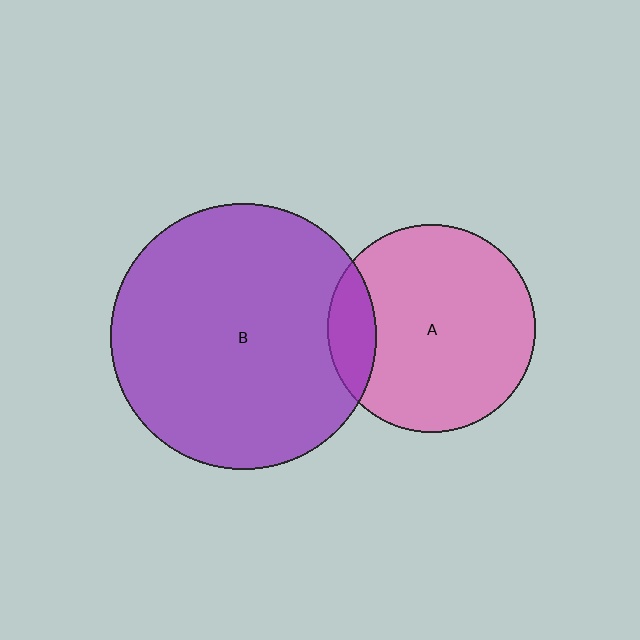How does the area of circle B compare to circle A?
Approximately 1.6 times.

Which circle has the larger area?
Circle B (purple).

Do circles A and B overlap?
Yes.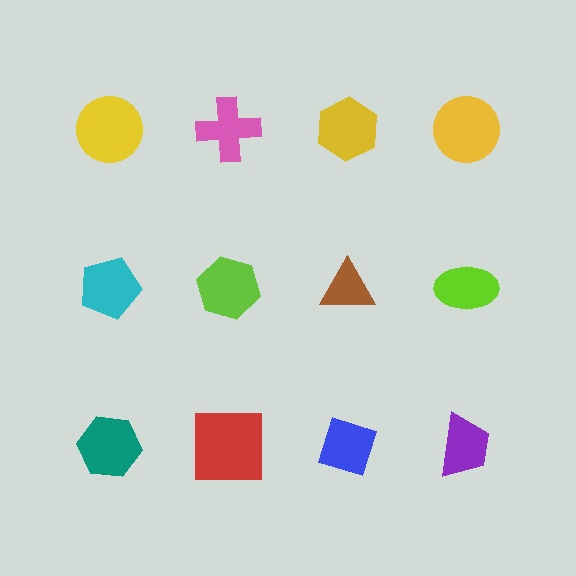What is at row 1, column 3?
A yellow hexagon.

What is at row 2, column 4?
A lime ellipse.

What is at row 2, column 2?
A lime hexagon.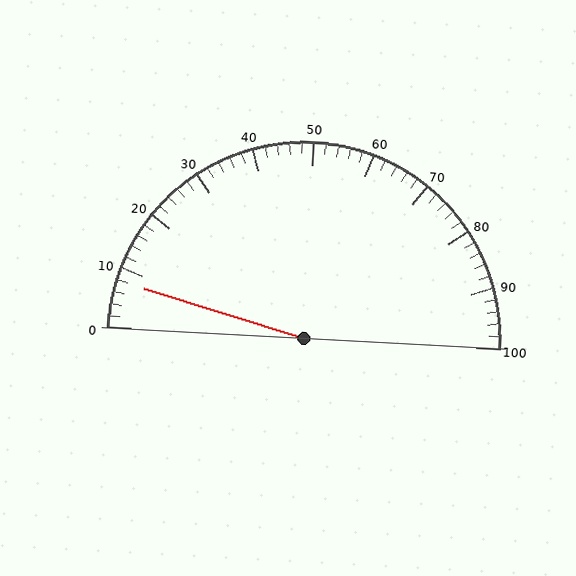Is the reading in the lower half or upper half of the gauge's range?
The reading is in the lower half of the range (0 to 100).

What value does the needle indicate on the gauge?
The needle indicates approximately 8.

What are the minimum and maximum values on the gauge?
The gauge ranges from 0 to 100.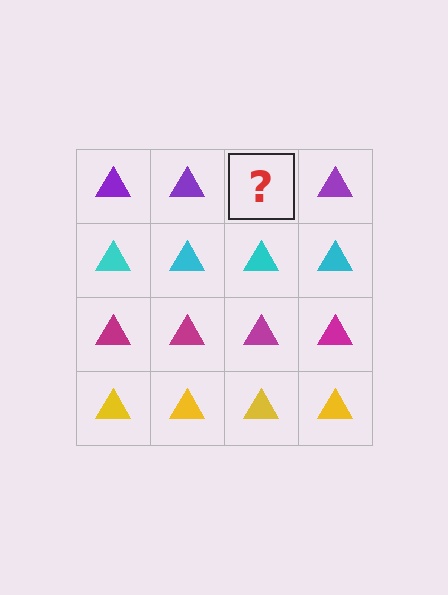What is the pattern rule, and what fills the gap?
The rule is that each row has a consistent color. The gap should be filled with a purple triangle.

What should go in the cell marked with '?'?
The missing cell should contain a purple triangle.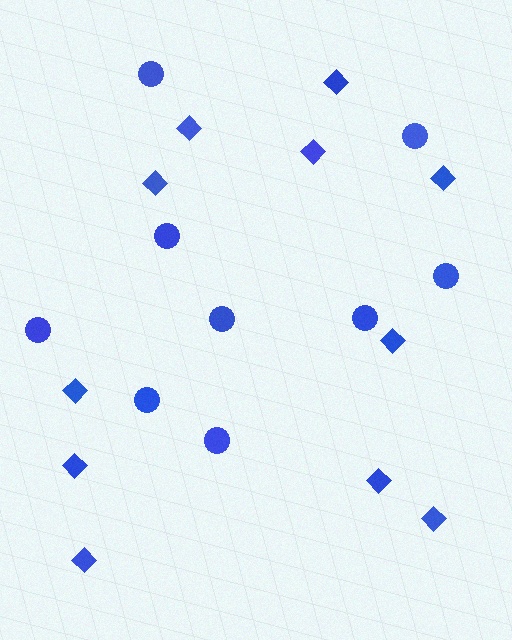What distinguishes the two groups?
There are 2 groups: one group of diamonds (11) and one group of circles (9).